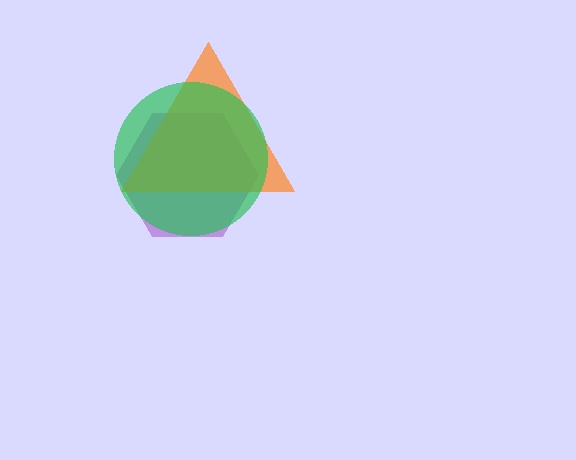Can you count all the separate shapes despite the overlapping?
Yes, there are 3 separate shapes.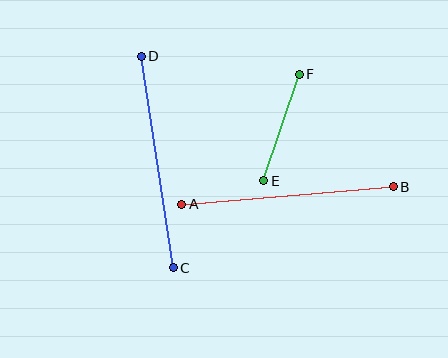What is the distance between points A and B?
The distance is approximately 212 pixels.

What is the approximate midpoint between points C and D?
The midpoint is at approximately (157, 162) pixels.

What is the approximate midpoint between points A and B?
The midpoint is at approximately (288, 196) pixels.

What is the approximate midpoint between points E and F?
The midpoint is at approximately (282, 128) pixels.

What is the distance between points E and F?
The distance is approximately 112 pixels.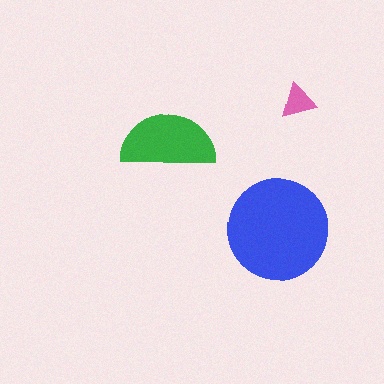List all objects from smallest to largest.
The pink triangle, the green semicircle, the blue circle.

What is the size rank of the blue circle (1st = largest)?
1st.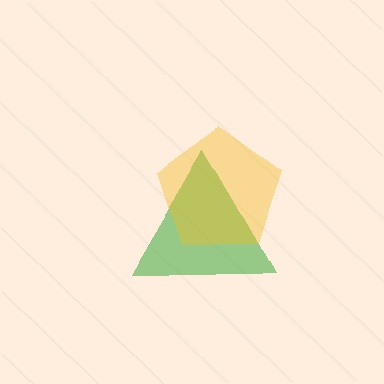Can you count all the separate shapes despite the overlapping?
Yes, there are 2 separate shapes.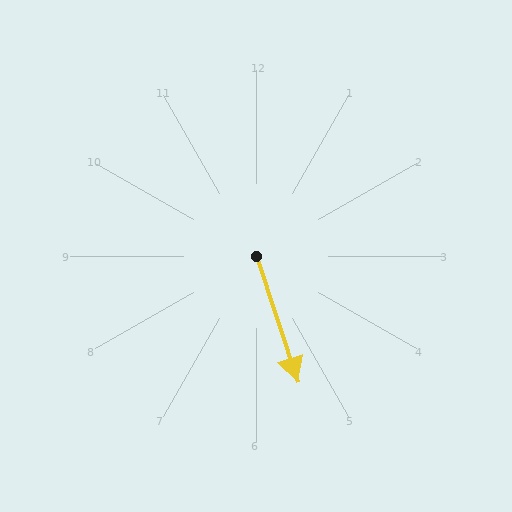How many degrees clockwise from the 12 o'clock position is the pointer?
Approximately 162 degrees.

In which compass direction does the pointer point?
South.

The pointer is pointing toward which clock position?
Roughly 5 o'clock.